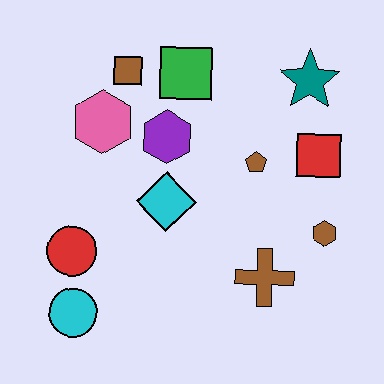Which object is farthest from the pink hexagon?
The brown hexagon is farthest from the pink hexagon.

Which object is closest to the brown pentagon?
The red square is closest to the brown pentagon.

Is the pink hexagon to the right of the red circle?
Yes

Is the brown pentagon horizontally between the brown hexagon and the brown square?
Yes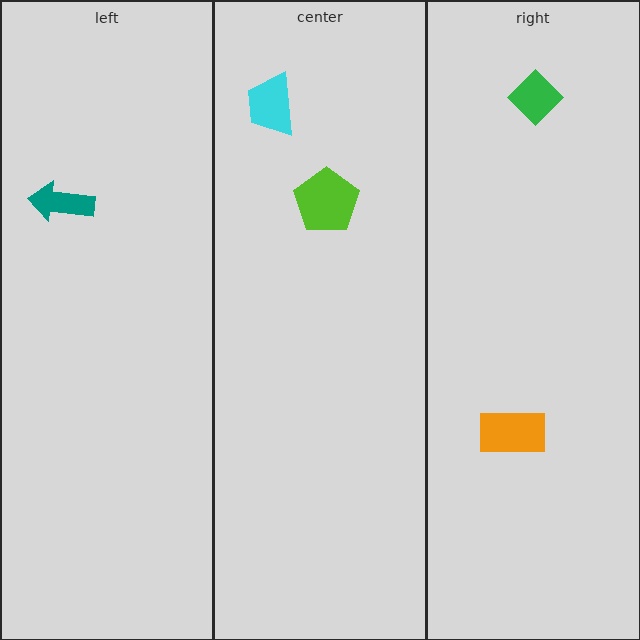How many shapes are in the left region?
1.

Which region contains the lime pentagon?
The center region.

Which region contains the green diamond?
The right region.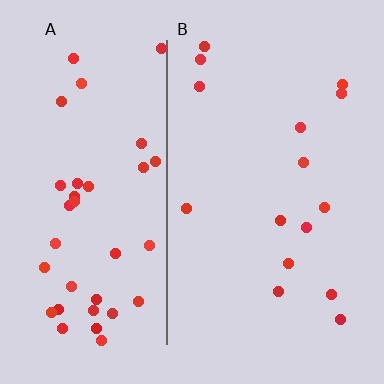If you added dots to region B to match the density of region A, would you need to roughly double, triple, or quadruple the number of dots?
Approximately triple.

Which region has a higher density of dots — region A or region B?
A (the left).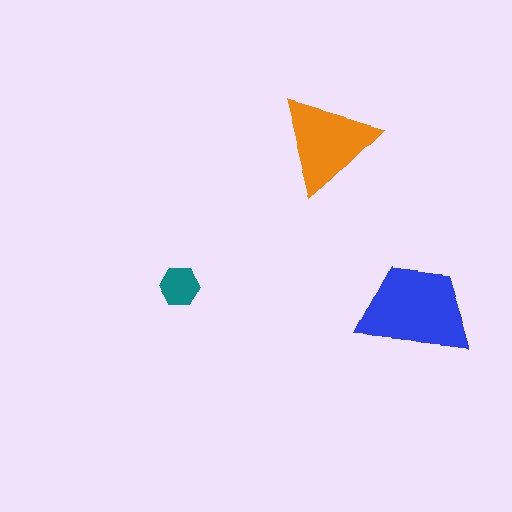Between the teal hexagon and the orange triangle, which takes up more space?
The orange triangle.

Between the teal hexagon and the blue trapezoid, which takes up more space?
The blue trapezoid.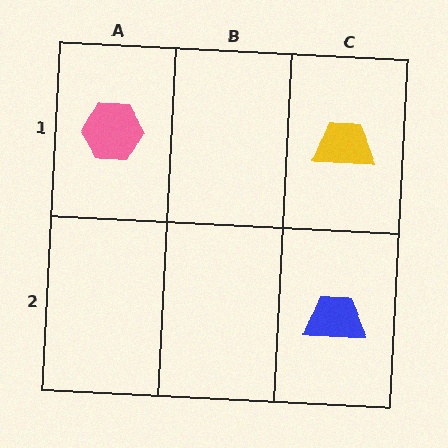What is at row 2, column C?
A blue trapezoid.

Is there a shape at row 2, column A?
No, that cell is empty.